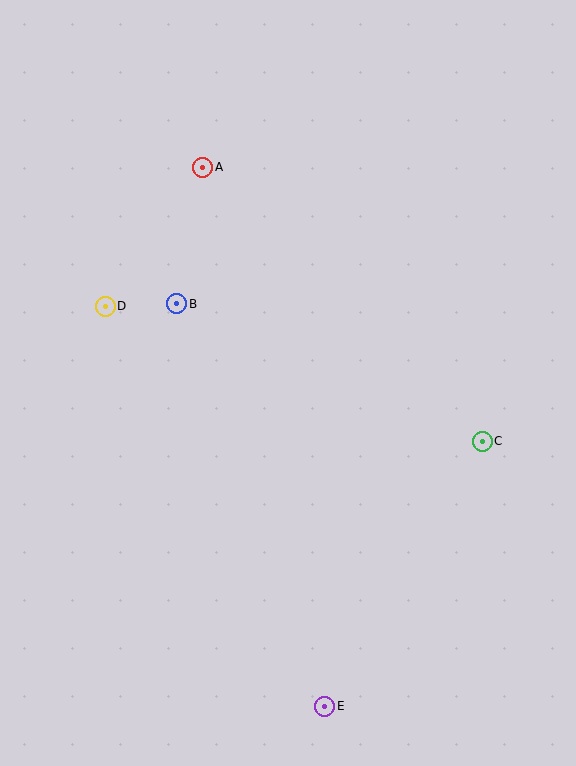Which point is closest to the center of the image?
Point B at (177, 304) is closest to the center.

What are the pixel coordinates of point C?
Point C is at (482, 441).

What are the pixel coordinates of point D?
Point D is at (105, 306).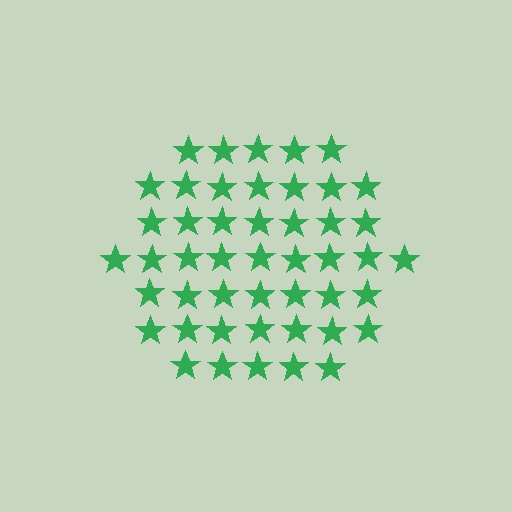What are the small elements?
The small elements are stars.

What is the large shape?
The large shape is a hexagon.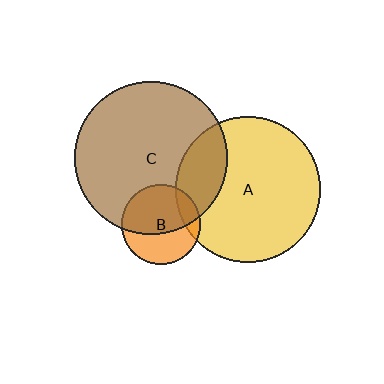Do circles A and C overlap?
Yes.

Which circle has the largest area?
Circle C (brown).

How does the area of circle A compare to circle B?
Approximately 3.3 times.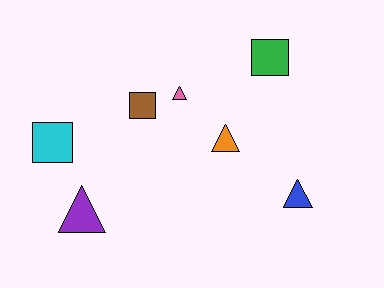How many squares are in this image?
There are 3 squares.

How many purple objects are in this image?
There is 1 purple object.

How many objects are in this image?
There are 7 objects.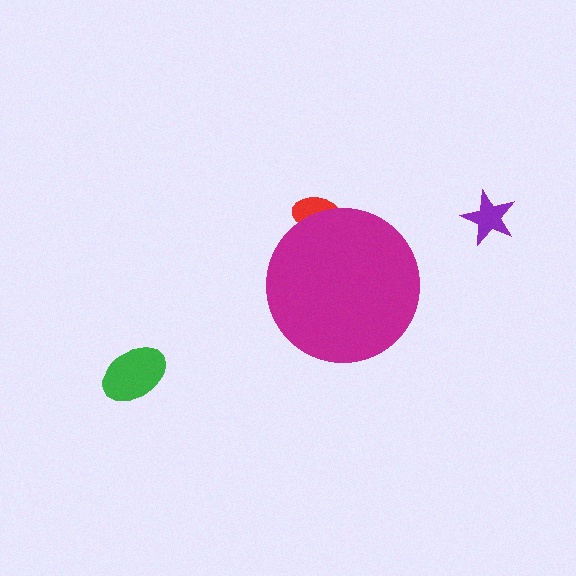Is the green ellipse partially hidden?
No, the green ellipse is fully visible.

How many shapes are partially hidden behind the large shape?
1 shape is partially hidden.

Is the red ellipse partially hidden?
Yes, the red ellipse is partially hidden behind the magenta circle.